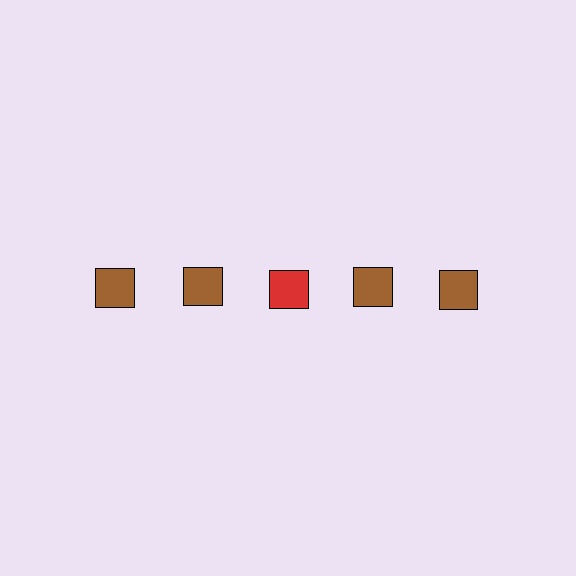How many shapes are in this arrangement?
There are 5 shapes arranged in a grid pattern.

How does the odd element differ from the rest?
It has a different color: red instead of brown.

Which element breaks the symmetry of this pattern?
The red square in the top row, center column breaks the symmetry. All other shapes are brown squares.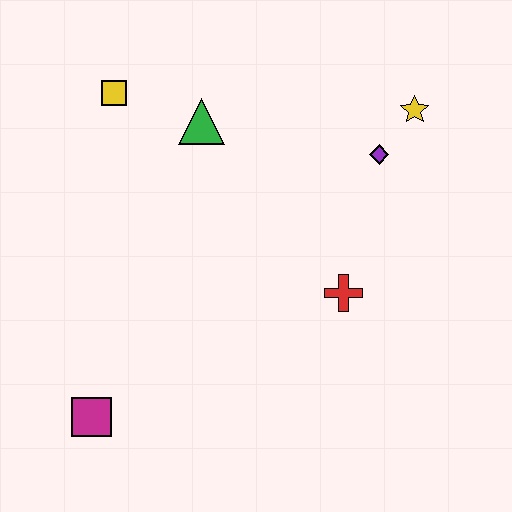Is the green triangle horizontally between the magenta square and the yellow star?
Yes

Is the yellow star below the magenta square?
No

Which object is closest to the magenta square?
The red cross is closest to the magenta square.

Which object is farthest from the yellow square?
The magenta square is farthest from the yellow square.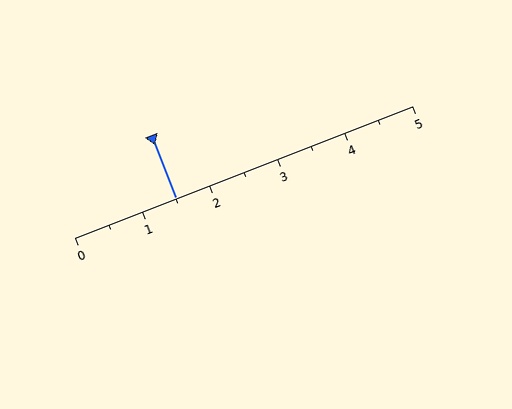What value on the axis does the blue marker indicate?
The marker indicates approximately 1.5.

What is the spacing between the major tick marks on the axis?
The major ticks are spaced 1 apart.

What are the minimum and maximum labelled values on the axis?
The axis runs from 0 to 5.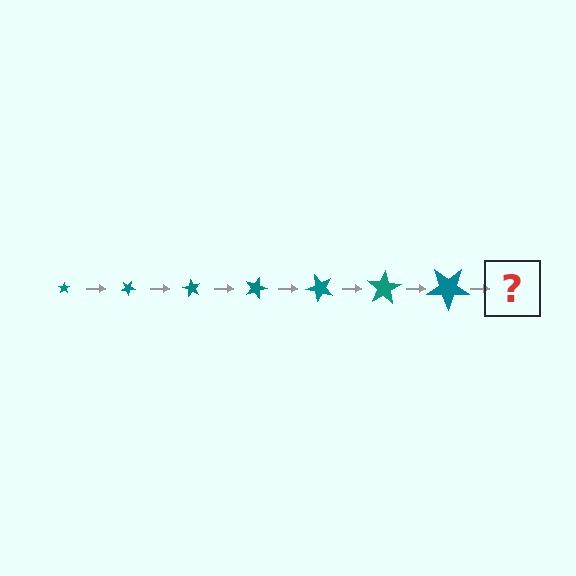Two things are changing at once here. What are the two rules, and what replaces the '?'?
The two rules are that the star grows larger each step and it rotates 30 degrees each step. The '?' should be a star, larger than the previous one and rotated 210 degrees from the start.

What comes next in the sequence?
The next element should be a star, larger than the previous one and rotated 210 degrees from the start.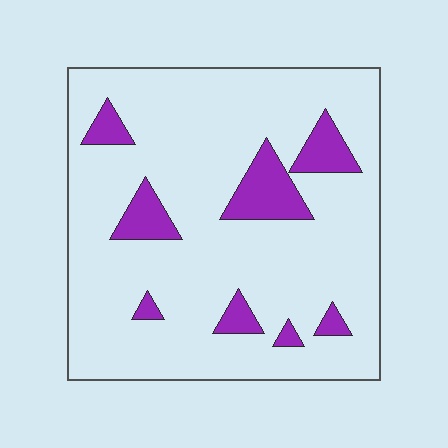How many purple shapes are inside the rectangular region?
8.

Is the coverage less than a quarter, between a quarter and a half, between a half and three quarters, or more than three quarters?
Less than a quarter.